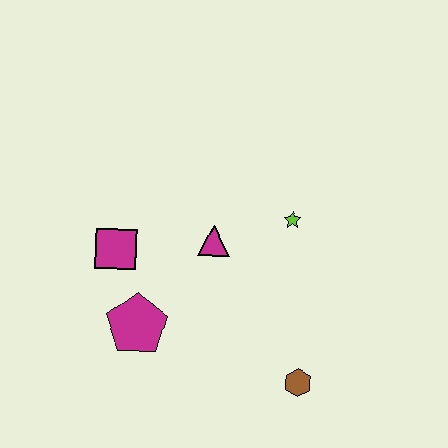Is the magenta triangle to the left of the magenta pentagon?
No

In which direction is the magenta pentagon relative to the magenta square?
The magenta pentagon is below the magenta square.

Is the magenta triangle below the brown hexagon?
No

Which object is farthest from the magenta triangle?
The brown hexagon is farthest from the magenta triangle.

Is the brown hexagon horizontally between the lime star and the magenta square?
No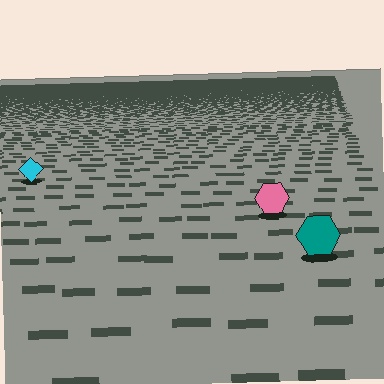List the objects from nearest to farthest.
From nearest to farthest: the teal hexagon, the pink hexagon, the cyan diamond.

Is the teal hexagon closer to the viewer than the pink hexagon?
Yes. The teal hexagon is closer — you can tell from the texture gradient: the ground texture is coarser near it.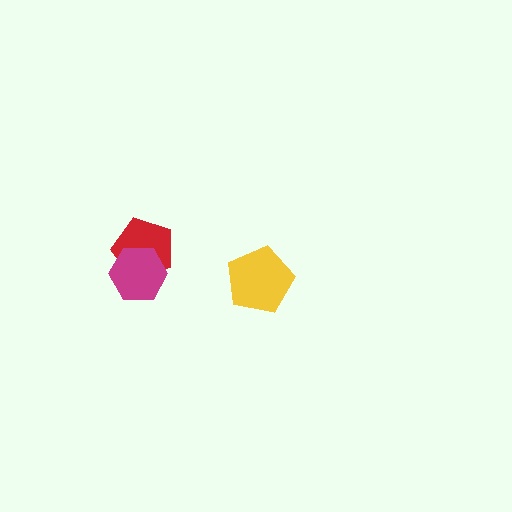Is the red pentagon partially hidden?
Yes, it is partially covered by another shape.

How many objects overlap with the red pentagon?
1 object overlaps with the red pentagon.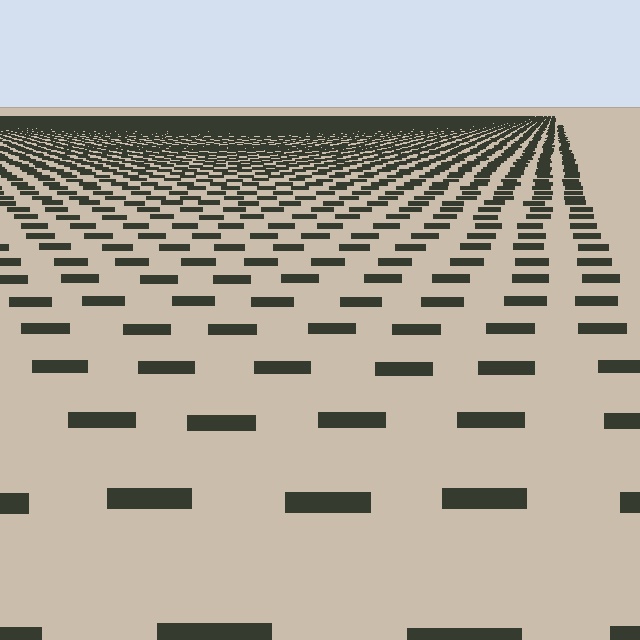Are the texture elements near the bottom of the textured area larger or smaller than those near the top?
Larger. Near the bottom, elements are closer to the viewer and appear at a bigger on-screen size.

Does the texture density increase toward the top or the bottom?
Density increases toward the top.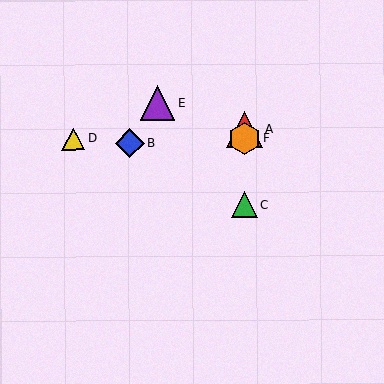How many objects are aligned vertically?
3 objects (A, C, F) are aligned vertically.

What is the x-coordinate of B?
Object B is at x≈130.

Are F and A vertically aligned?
Yes, both are at x≈244.